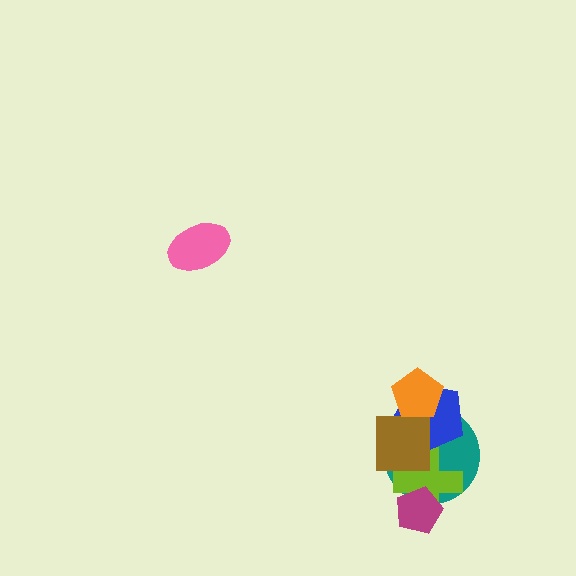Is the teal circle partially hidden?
Yes, it is partially covered by another shape.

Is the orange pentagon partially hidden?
No, no other shape covers it.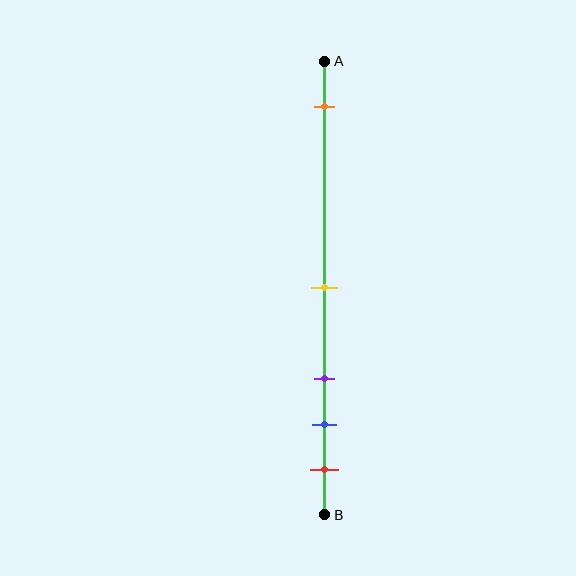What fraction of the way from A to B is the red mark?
The red mark is approximately 90% (0.9) of the way from A to B.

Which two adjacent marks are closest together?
The blue and red marks are the closest adjacent pair.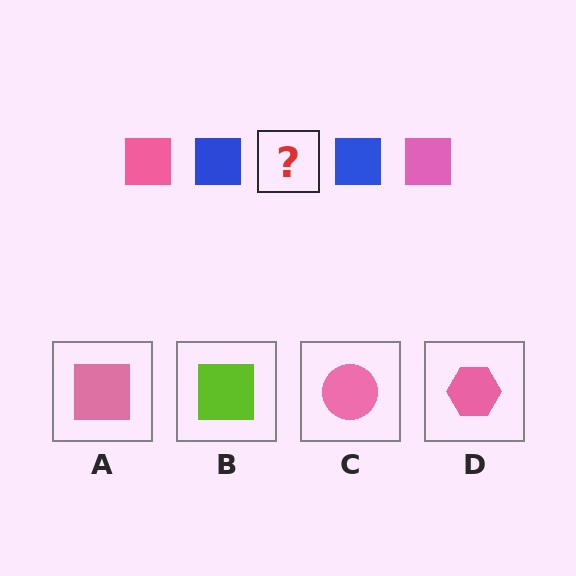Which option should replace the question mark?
Option A.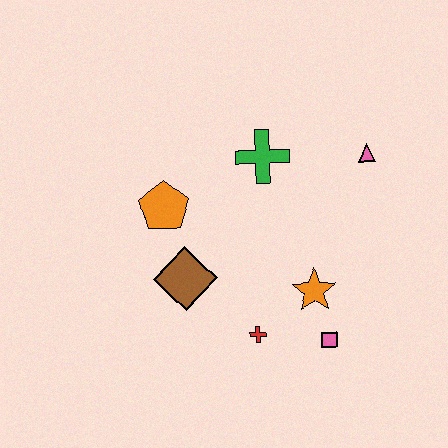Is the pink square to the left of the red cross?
No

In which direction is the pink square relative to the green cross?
The pink square is below the green cross.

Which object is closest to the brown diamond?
The orange pentagon is closest to the brown diamond.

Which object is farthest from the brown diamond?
The pink triangle is farthest from the brown diamond.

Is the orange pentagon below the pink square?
No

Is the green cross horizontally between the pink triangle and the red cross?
Yes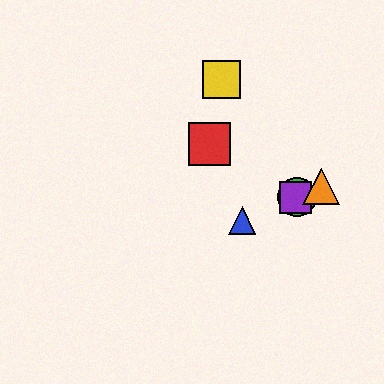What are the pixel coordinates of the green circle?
The green circle is at (297, 197).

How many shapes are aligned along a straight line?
4 shapes (the blue triangle, the green circle, the purple square, the orange triangle) are aligned along a straight line.